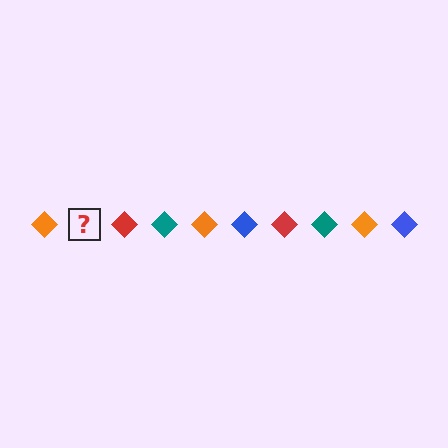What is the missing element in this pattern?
The missing element is a blue diamond.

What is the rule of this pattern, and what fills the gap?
The rule is that the pattern cycles through orange, blue, red, teal diamonds. The gap should be filled with a blue diamond.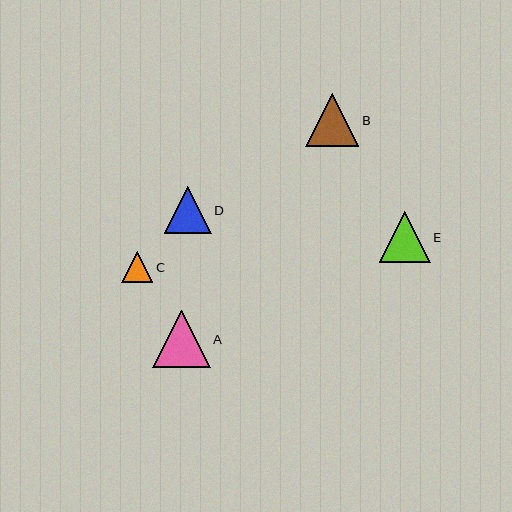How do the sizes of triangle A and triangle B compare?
Triangle A and triangle B are approximately the same size.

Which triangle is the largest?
Triangle A is the largest with a size of approximately 57 pixels.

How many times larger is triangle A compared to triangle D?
Triangle A is approximately 1.2 times the size of triangle D.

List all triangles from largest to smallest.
From largest to smallest: A, B, E, D, C.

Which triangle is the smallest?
Triangle C is the smallest with a size of approximately 31 pixels.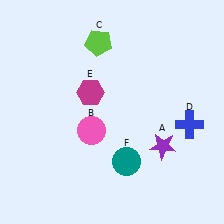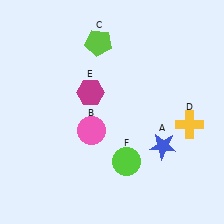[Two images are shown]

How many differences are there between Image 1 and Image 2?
There are 3 differences between the two images.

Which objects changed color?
A changed from purple to blue. D changed from blue to yellow. F changed from teal to lime.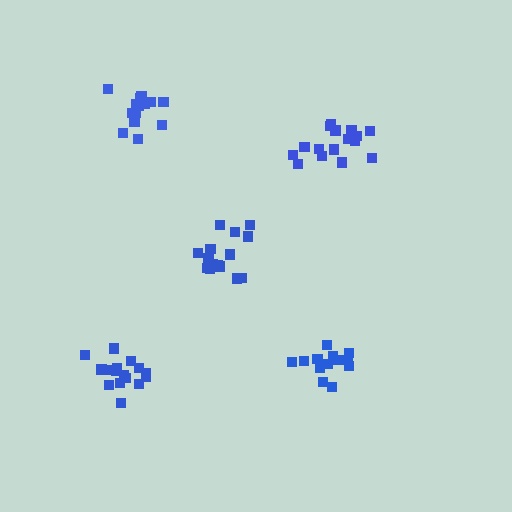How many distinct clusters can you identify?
There are 5 distinct clusters.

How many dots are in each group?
Group 1: 16 dots, Group 2: 14 dots, Group 3: 14 dots, Group 4: 16 dots, Group 5: 15 dots (75 total).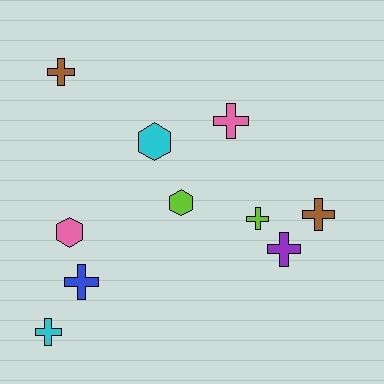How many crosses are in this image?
There are 7 crosses.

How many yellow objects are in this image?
There are no yellow objects.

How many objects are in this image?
There are 10 objects.